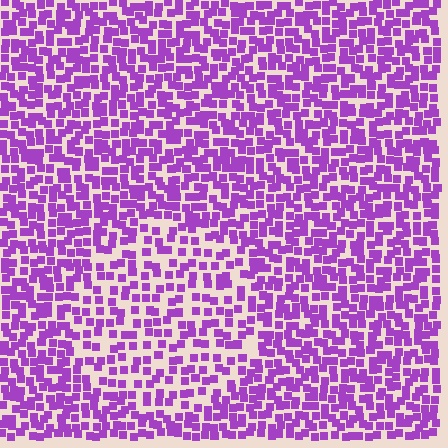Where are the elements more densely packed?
The elements are more densely packed outside the circle boundary.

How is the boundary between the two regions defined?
The boundary is defined by a change in element density (approximately 1.6x ratio). All elements are the same color, size, and shape.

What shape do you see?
I see a circle.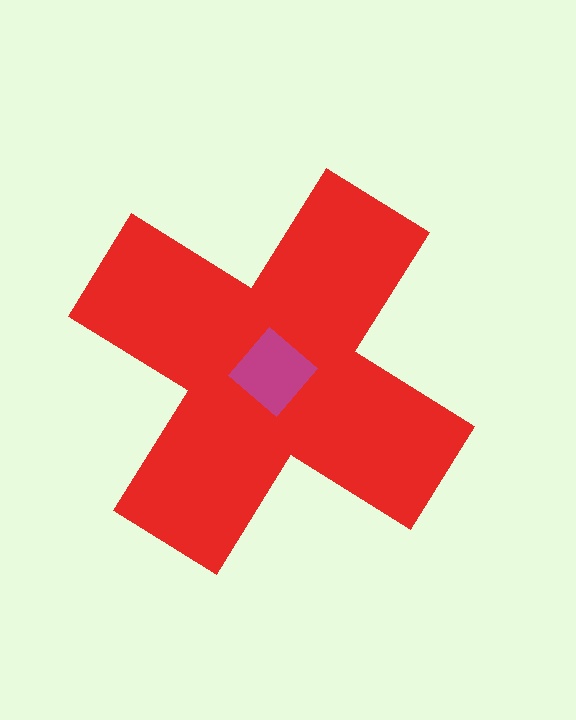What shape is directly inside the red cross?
The magenta diamond.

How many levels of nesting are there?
2.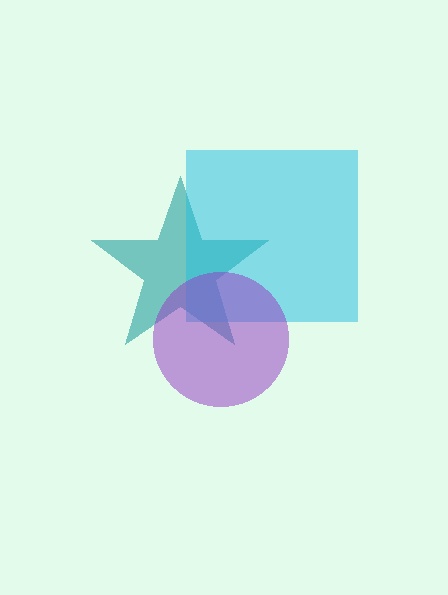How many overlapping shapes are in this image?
There are 3 overlapping shapes in the image.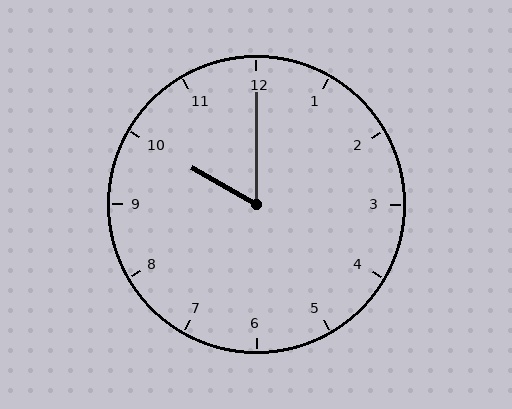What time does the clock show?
10:00.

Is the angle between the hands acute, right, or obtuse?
It is acute.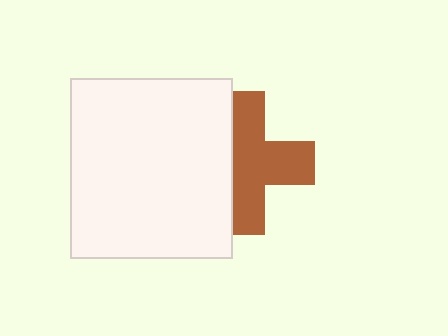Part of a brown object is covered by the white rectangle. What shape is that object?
It is a cross.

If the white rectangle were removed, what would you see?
You would see the complete brown cross.